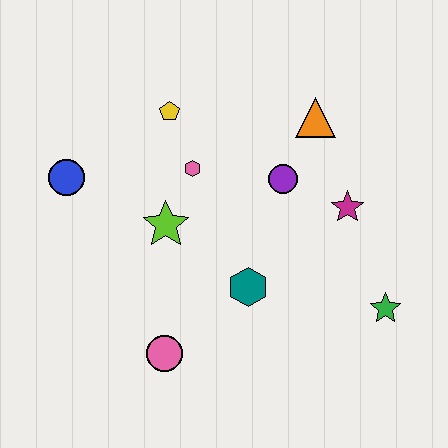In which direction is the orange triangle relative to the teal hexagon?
The orange triangle is above the teal hexagon.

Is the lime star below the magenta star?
Yes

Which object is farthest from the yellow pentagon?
The green star is farthest from the yellow pentagon.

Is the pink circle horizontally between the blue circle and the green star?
Yes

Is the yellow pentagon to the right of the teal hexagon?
No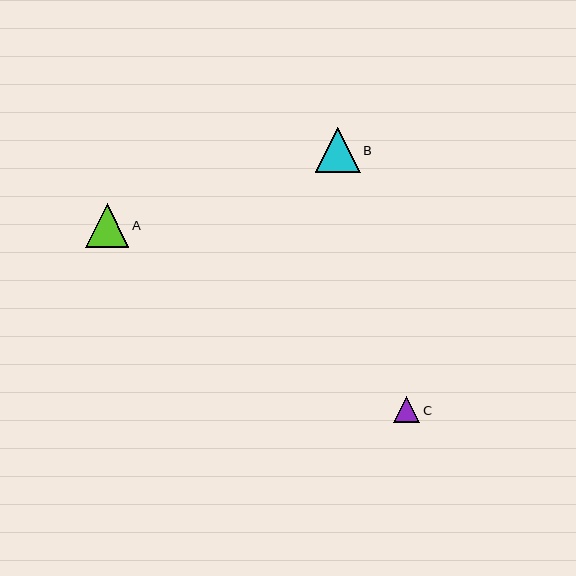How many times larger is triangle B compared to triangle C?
Triangle B is approximately 1.7 times the size of triangle C.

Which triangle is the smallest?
Triangle C is the smallest with a size of approximately 26 pixels.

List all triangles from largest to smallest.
From largest to smallest: B, A, C.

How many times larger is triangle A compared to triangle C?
Triangle A is approximately 1.7 times the size of triangle C.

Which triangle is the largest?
Triangle B is the largest with a size of approximately 44 pixels.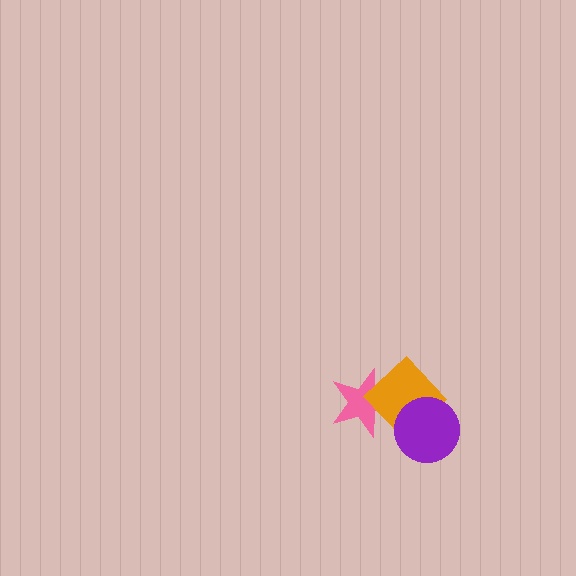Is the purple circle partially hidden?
No, no other shape covers it.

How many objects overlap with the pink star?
1 object overlaps with the pink star.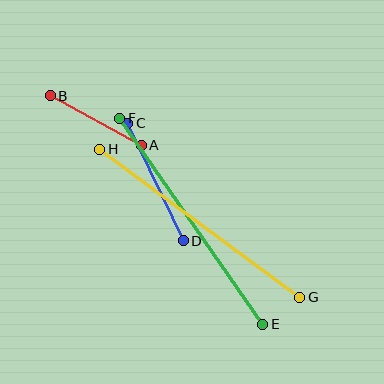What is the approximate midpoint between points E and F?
The midpoint is at approximately (191, 221) pixels.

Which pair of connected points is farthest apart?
Points E and F are farthest apart.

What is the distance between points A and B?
The distance is approximately 104 pixels.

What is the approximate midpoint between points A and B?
The midpoint is at approximately (96, 121) pixels.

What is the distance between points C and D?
The distance is approximately 130 pixels.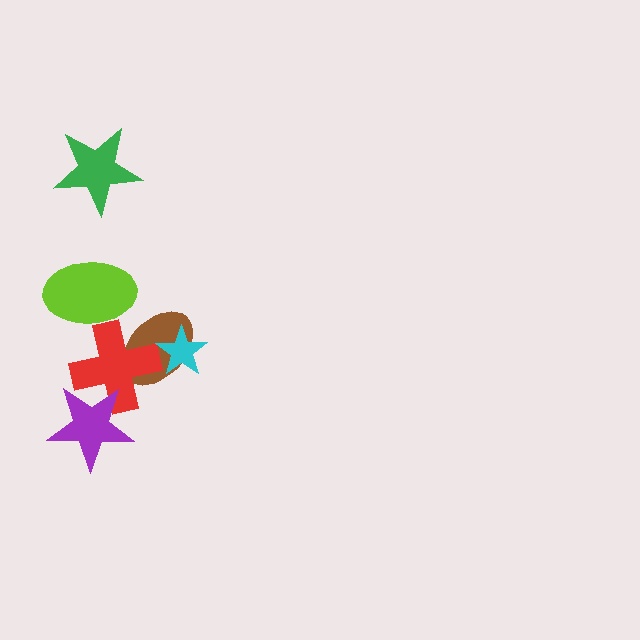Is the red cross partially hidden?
Yes, it is partially covered by another shape.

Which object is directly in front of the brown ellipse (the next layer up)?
The red cross is directly in front of the brown ellipse.